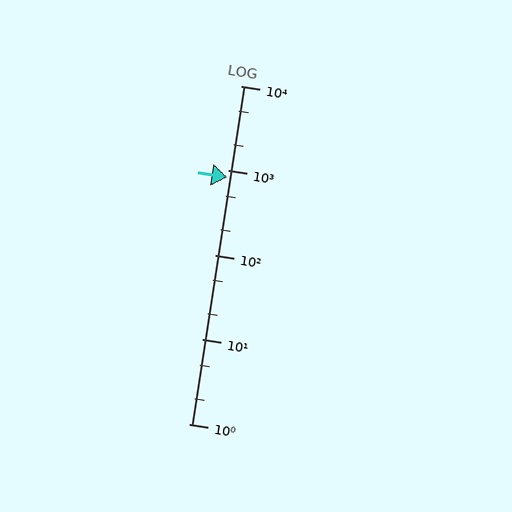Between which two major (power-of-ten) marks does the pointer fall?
The pointer is between 100 and 1000.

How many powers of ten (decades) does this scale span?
The scale spans 4 decades, from 1 to 10000.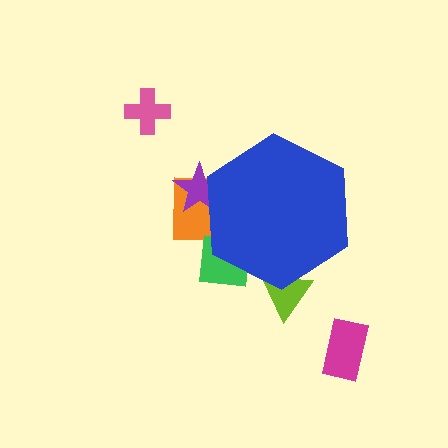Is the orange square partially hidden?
Yes, the orange square is partially hidden behind the blue hexagon.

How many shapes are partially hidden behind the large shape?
4 shapes are partially hidden.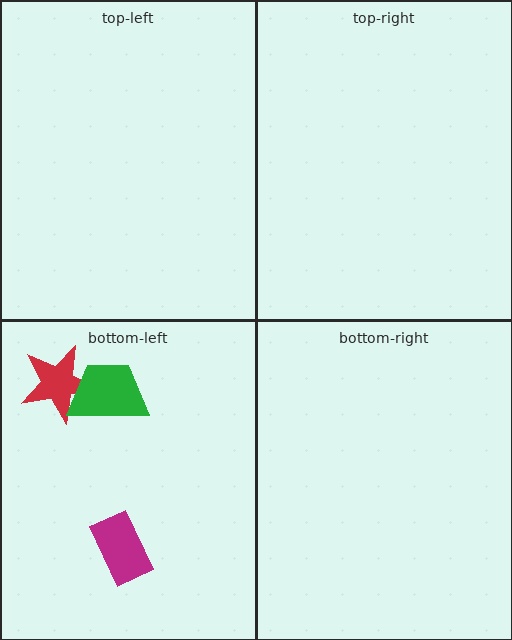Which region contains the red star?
The bottom-left region.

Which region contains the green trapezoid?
The bottom-left region.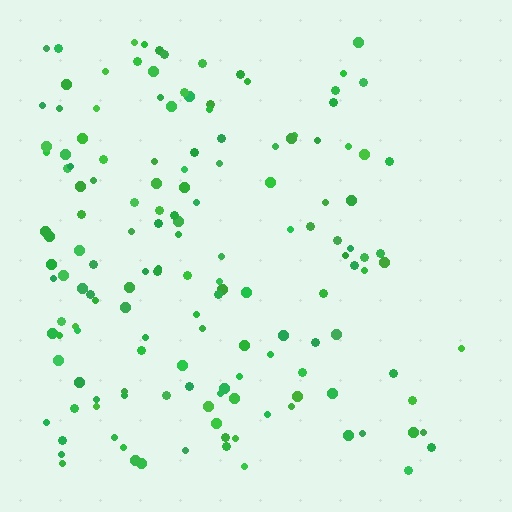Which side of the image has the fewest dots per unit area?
The right.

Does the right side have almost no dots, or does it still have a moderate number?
Still a moderate number, just noticeably fewer than the left.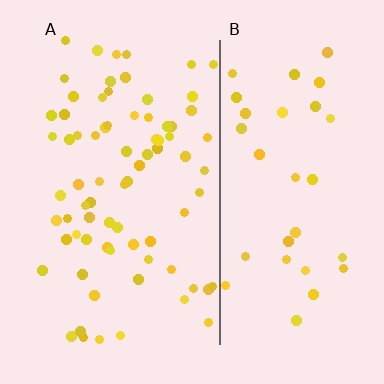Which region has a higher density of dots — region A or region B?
A (the left).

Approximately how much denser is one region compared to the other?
Approximately 2.2× — region A over region B.